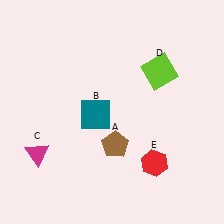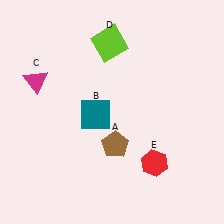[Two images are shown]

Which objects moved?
The objects that moved are: the magenta triangle (C), the lime square (D).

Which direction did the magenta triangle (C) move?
The magenta triangle (C) moved up.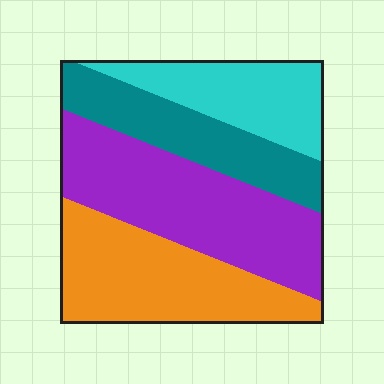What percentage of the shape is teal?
Teal covers 20% of the shape.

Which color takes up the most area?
Purple, at roughly 35%.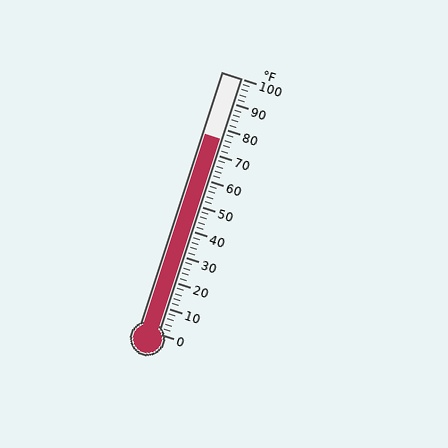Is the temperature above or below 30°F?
The temperature is above 30°F.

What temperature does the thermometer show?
The thermometer shows approximately 76°F.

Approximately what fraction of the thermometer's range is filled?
The thermometer is filled to approximately 75% of its range.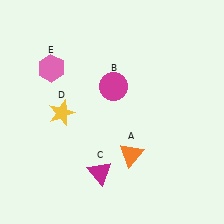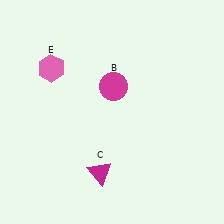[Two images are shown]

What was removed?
The orange triangle (A), the yellow star (D) were removed in Image 2.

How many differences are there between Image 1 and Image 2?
There are 2 differences between the two images.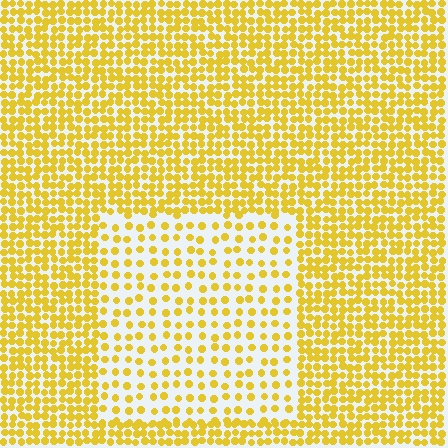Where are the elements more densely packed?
The elements are more densely packed outside the rectangle boundary.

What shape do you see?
I see a rectangle.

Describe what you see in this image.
The image contains small yellow elements arranged at two different densities. A rectangle-shaped region is visible where the elements are less densely packed than the surrounding area.